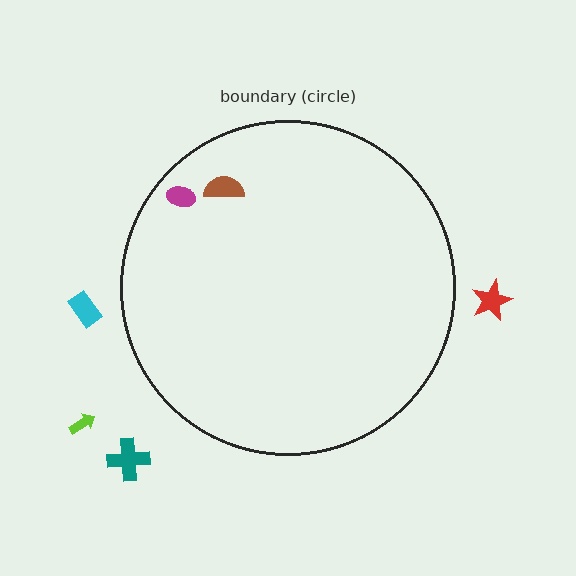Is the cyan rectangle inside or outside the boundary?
Outside.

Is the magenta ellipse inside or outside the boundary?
Inside.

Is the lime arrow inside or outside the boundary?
Outside.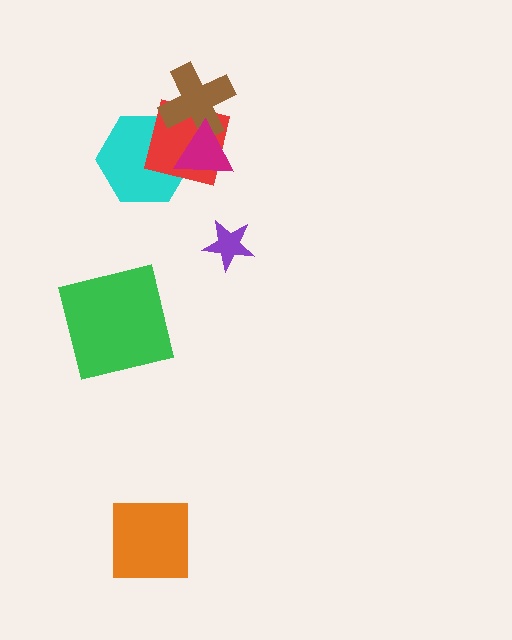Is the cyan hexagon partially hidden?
Yes, it is partially covered by another shape.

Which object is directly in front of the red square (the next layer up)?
The brown cross is directly in front of the red square.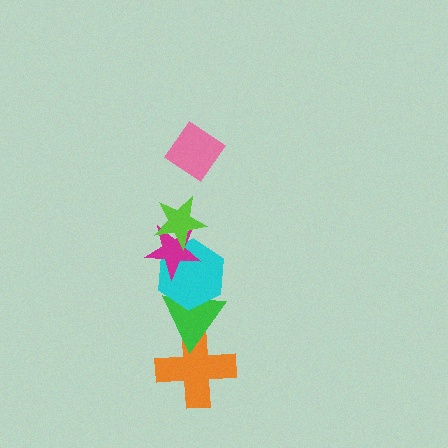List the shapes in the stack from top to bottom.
From top to bottom: the pink diamond, the lime star, the magenta star, the cyan hexagon, the green triangle, the orange cross.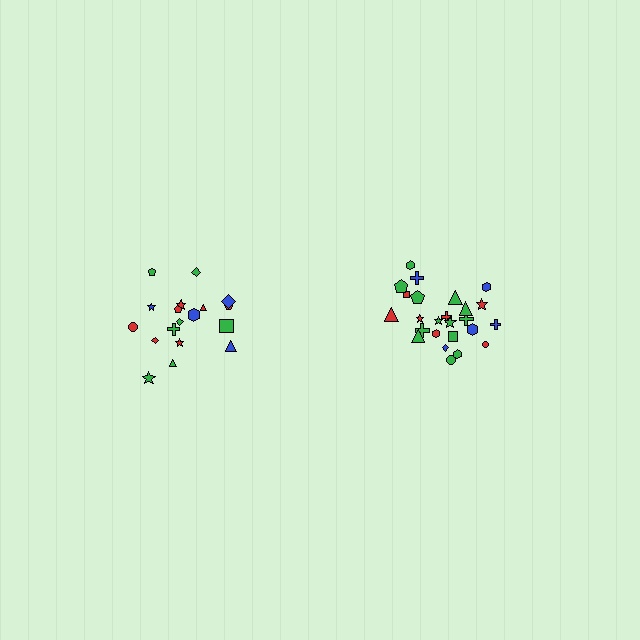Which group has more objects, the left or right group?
The right group.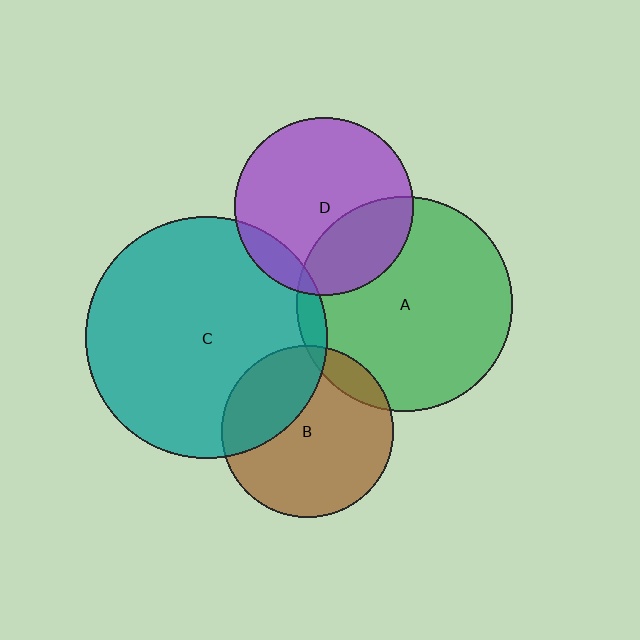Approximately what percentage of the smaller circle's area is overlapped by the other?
Approximately 30%.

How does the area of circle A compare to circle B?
Approximately 1.6 times.